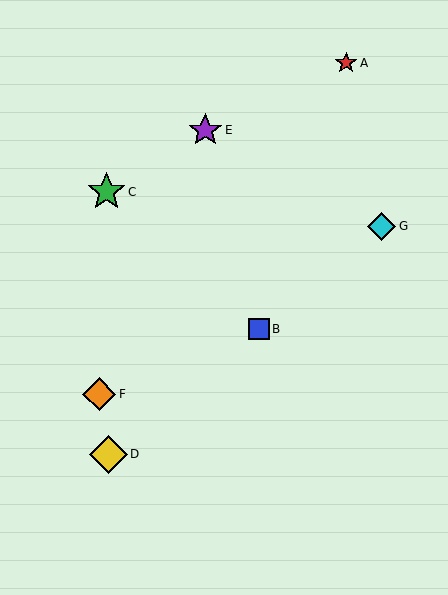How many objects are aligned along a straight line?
3 objects (B, D, G) are aligned along a straight line.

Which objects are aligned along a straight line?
Objects B, D, G are aligned along a straight line.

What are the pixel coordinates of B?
Object B is at (259, 329).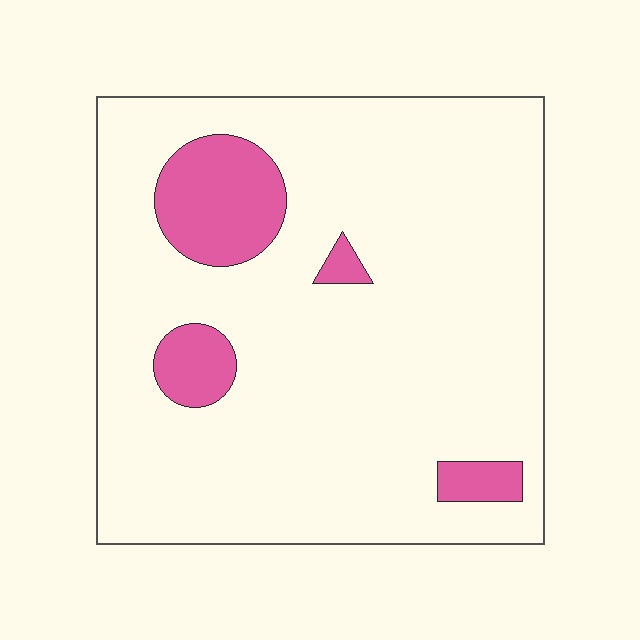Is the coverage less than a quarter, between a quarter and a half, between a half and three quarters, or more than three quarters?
Less than a quarter.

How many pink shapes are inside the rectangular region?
4.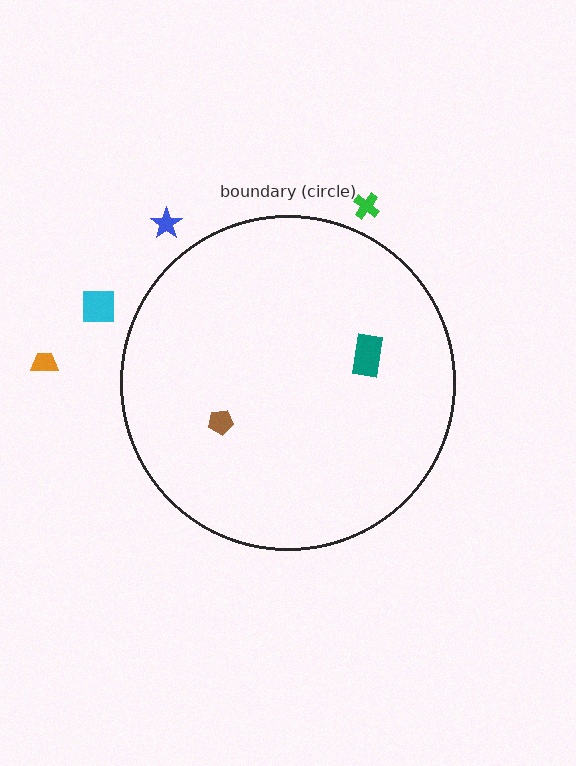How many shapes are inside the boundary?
2 inside, 4 outside.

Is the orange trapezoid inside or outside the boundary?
Outside.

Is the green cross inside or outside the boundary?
Outside.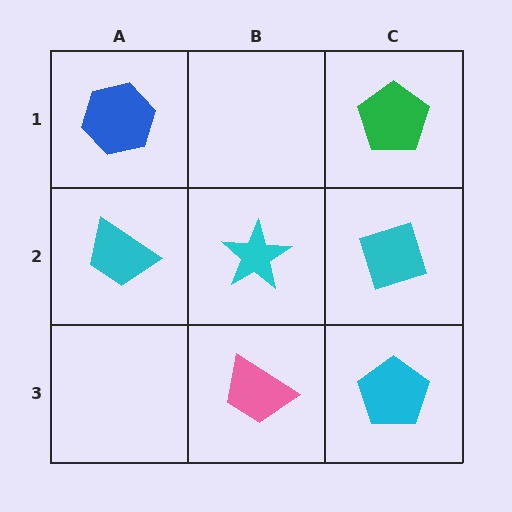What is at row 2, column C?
A cyan diamond.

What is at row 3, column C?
A cyan pentagon.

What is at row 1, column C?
A green pentagon.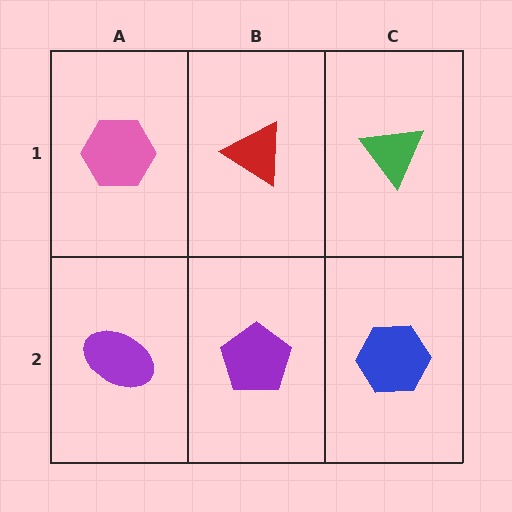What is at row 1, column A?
A pink hexagon.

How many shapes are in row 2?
3 shapes.